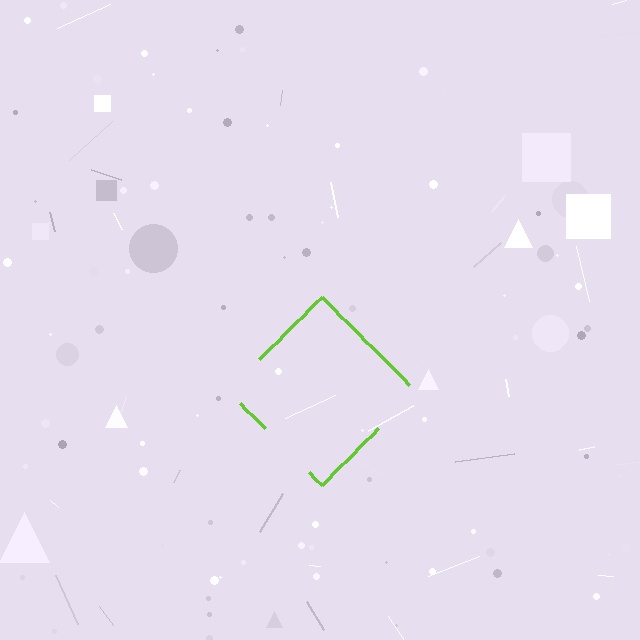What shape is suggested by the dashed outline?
The dashed outline suggests a diamond.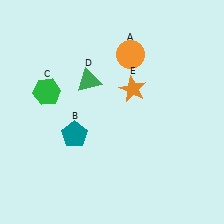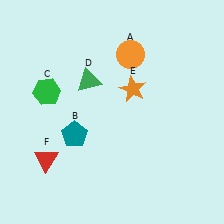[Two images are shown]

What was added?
A red triangle (F) was added in Image 2.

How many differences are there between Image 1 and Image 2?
There is 1 difference between the two images.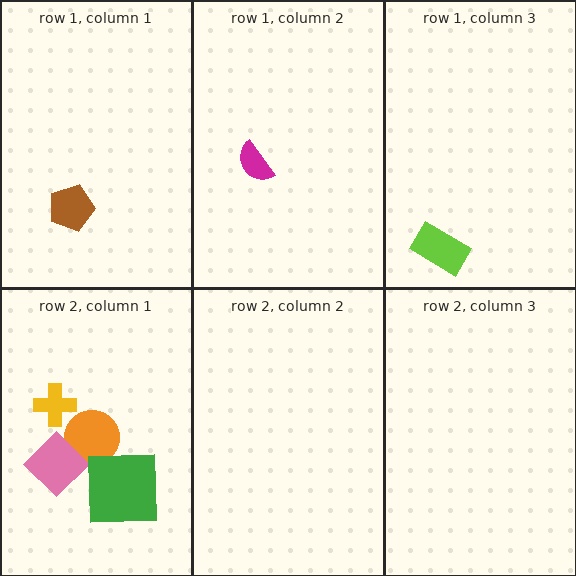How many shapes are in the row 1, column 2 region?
1.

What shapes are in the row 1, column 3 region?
The lime rectangle.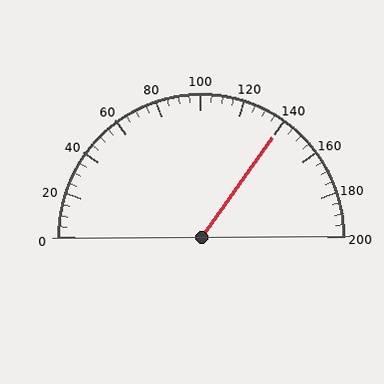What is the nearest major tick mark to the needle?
The nearest major tick mark is 140.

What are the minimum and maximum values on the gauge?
The gauge ranges from 0 to 200.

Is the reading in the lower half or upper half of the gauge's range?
The reading is in the upper half of the range (0 to 200).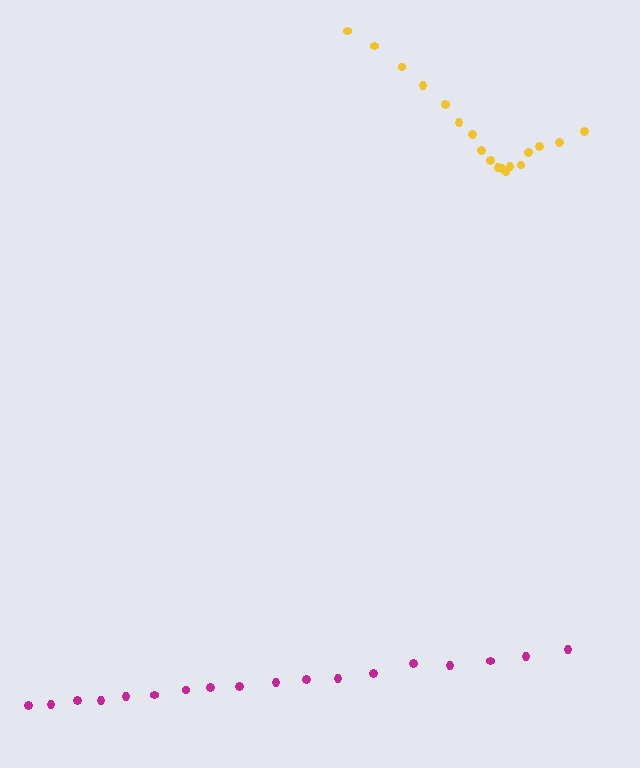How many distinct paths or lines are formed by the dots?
There are 2 distinct paths.